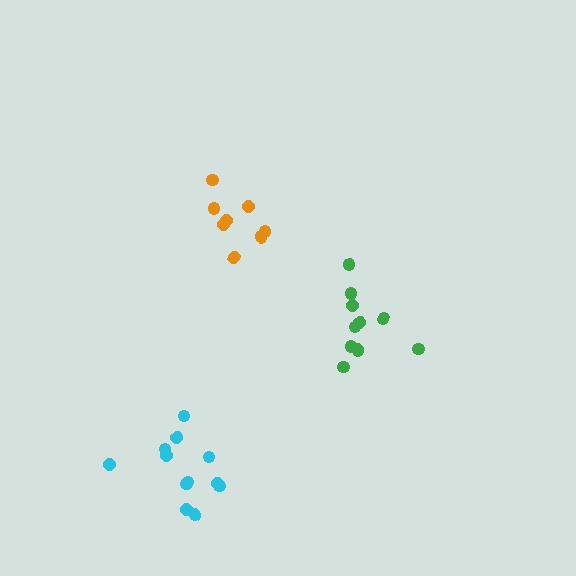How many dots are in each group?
Group 1: 12 dots, Group 2: 11 dots, Group 3: 8 dots (31 total).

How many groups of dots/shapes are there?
There are 3 groups.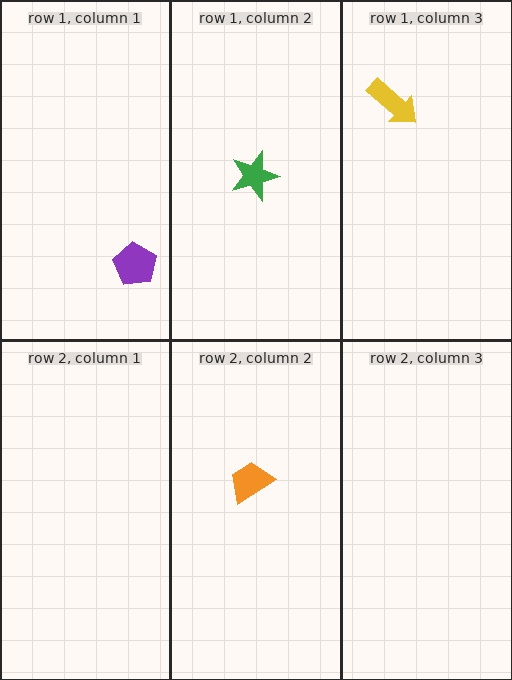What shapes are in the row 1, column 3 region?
The yellow arrow.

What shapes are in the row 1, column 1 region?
The purple pentagon.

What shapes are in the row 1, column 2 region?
The green star.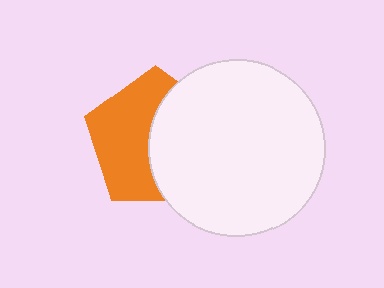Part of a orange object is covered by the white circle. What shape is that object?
It is a pentagon.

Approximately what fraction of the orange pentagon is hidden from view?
Roughly 49% of the orange pentagon is hidden behind the white circle.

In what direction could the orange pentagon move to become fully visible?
The orange pentagon could move left. That would shift it out from behind the white circle entirely.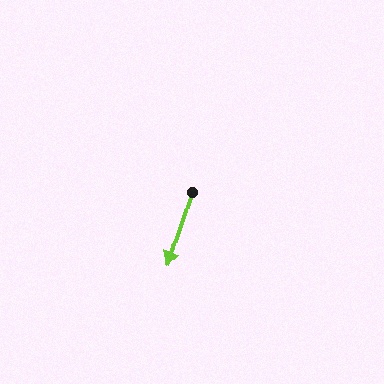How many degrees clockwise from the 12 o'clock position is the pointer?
Approximately 197 degrees.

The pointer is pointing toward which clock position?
Roughly 7 o'clock.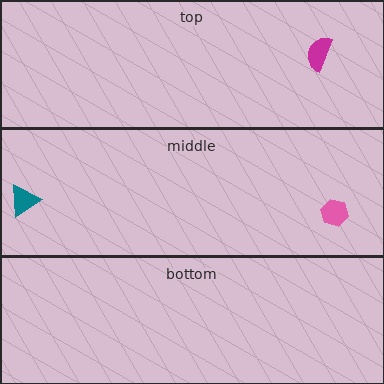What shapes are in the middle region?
The pink hexagon, the teal triangle.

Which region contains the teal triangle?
The middle region.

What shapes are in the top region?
The magenta semicircle.